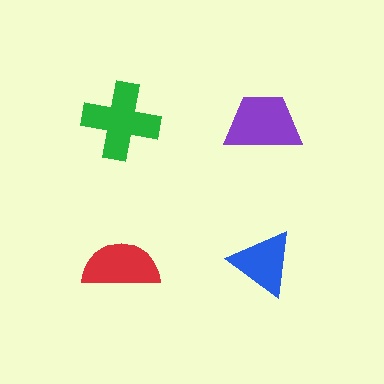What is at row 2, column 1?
A red semicircle.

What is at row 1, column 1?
A green cross.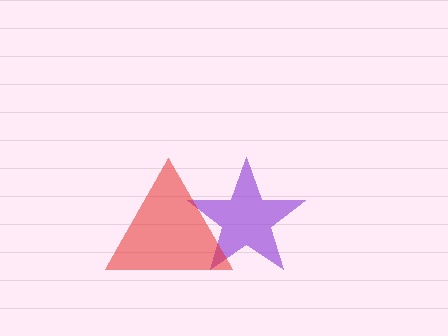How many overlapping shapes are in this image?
There are 2 overlapping shapes in the image.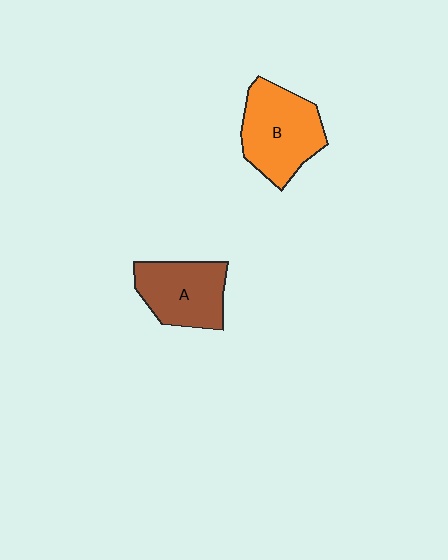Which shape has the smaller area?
Shape A (brown).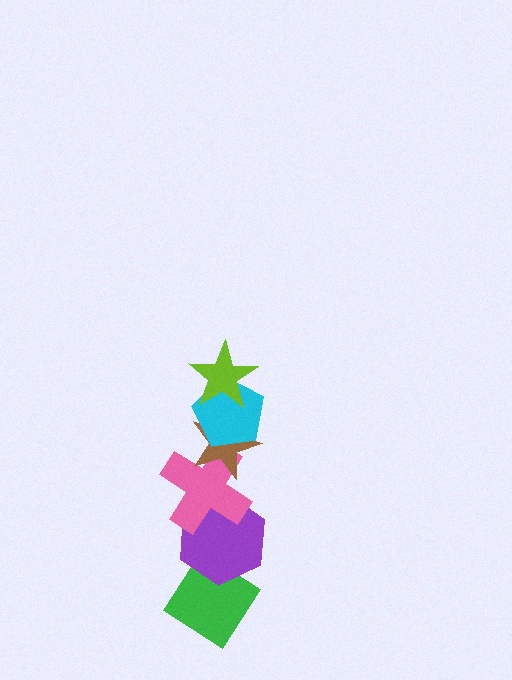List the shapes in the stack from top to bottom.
From top to bottom: the lime star, the cyan pentagon, the brown star, the pink cross, the purple hexagon, the green diamond.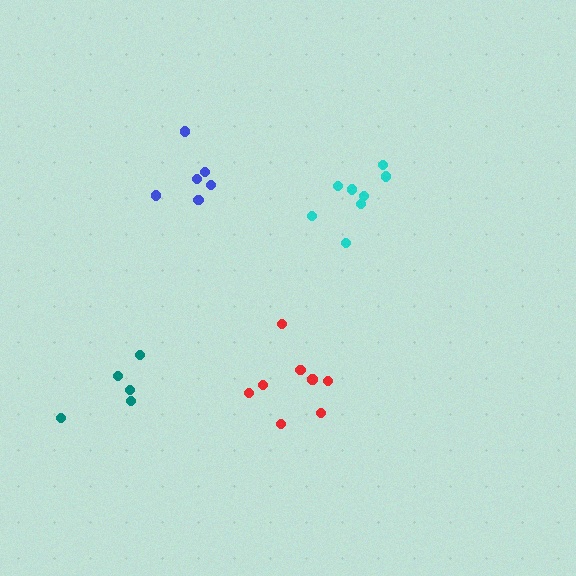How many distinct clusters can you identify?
There are 4 distinct clusters.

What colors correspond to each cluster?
The clusters are colored: red, blue, cyan, teal.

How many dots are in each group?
Group 1: 8 dots, Group 2: 6 dots, Group 3: 8 dots, Group 4: 5 dots (27 total).